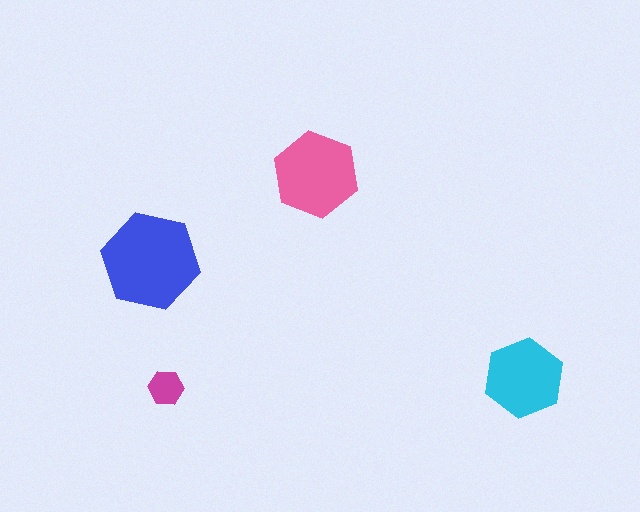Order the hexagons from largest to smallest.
the blue one, the pink one, the cyan one, the magenta one.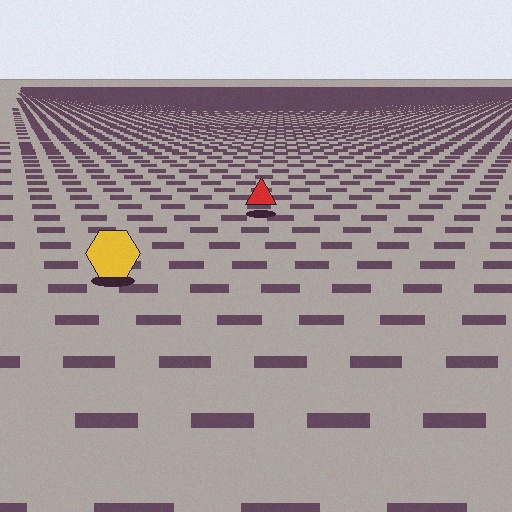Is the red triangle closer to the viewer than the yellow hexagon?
No. The yellow hexagon is closer — you can tell from the texture gradient: the ground texture is coarser near it.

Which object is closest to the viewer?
The yellow hexagon is closest. The texture marks near it are larger and more spread out.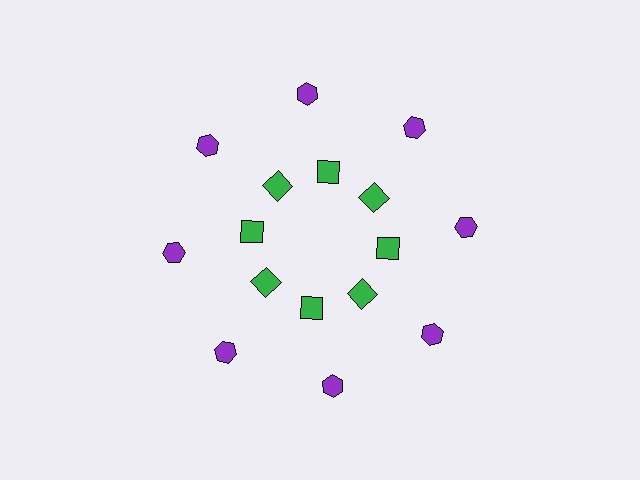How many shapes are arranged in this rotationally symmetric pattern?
There are 16 shapes, arranged in 8 groups of 2.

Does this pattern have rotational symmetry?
Yes, this pattern has 8-fold rotational symmetry. It looks the same after rotating 45 degrees around the center.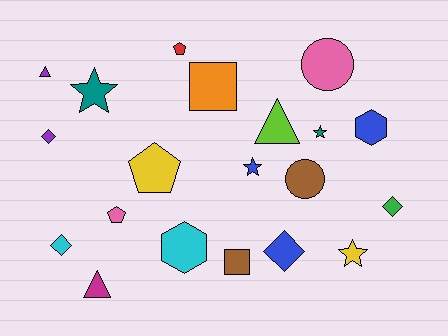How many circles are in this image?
There are 2 circles.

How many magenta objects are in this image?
There is 1 magenta object.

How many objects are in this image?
There are 20 objects.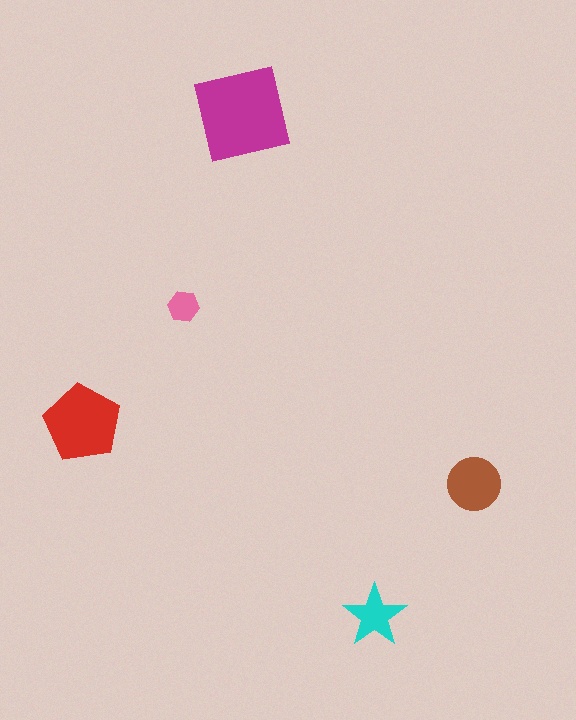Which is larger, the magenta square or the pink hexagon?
The magenta square.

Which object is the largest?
The magenta square.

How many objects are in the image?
There are 5 objects in the image.